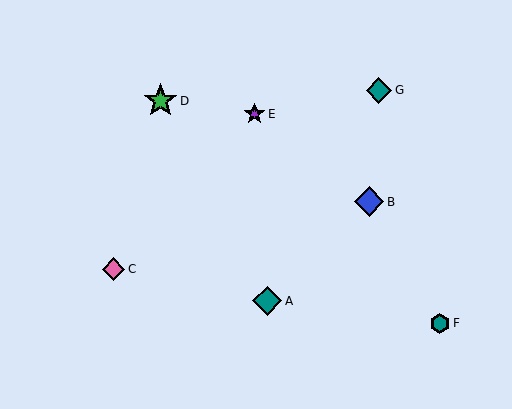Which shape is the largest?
The green star (labeled D) is the largest.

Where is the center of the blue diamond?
The center of the blue diamond is at (369, 202).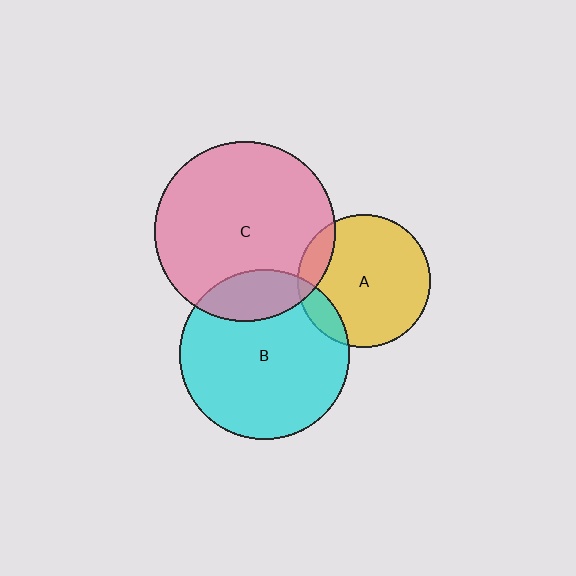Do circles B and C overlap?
Yes.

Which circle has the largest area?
Circle C (pink).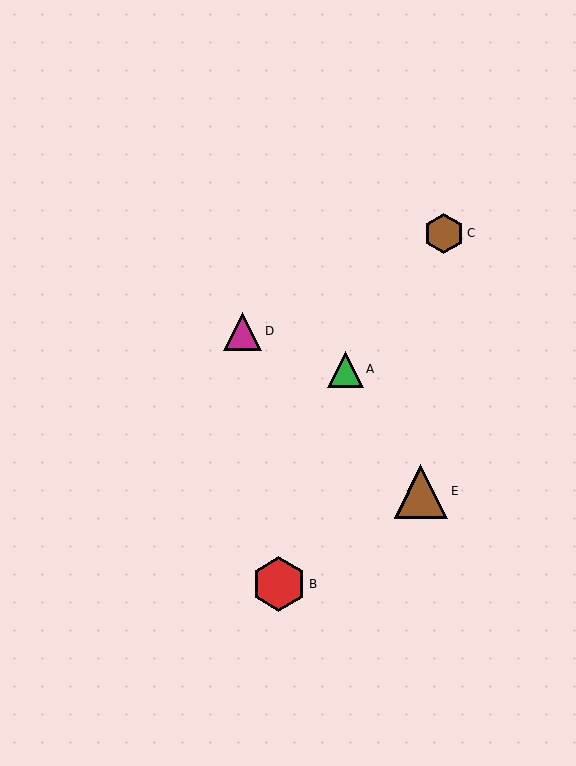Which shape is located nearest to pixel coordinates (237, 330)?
The magenta triangle (labeled D) at (243, 331) is nearest to that location.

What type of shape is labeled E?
Shape E is a brown triangle.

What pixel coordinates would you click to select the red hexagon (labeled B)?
Click at (279, 584) to select the red hexagon B.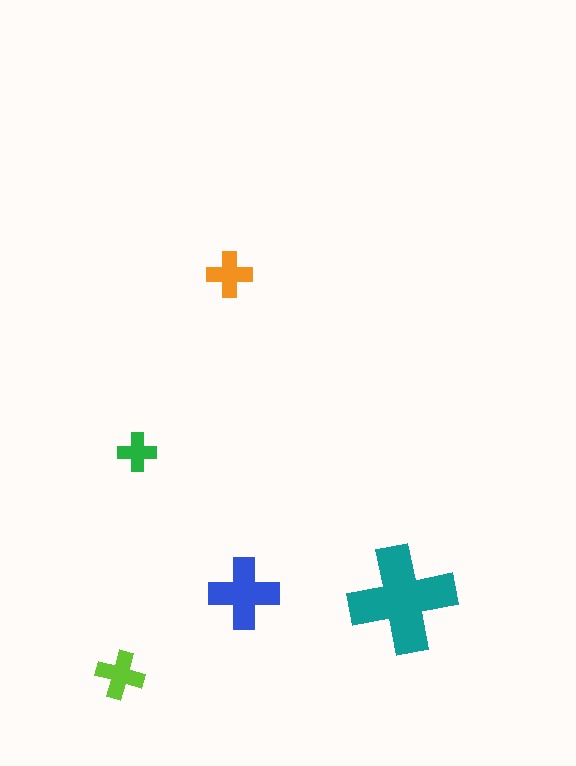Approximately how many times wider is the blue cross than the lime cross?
About 1.5 times wider.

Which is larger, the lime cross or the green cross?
The lime one.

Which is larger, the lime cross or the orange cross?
The lime one.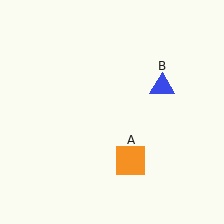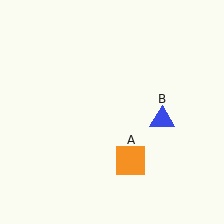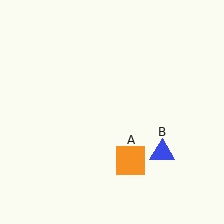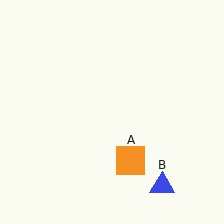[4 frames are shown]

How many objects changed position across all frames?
1 object changed position: blue triangle (object B).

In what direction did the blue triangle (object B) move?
The blue triangle (object B) moved down.